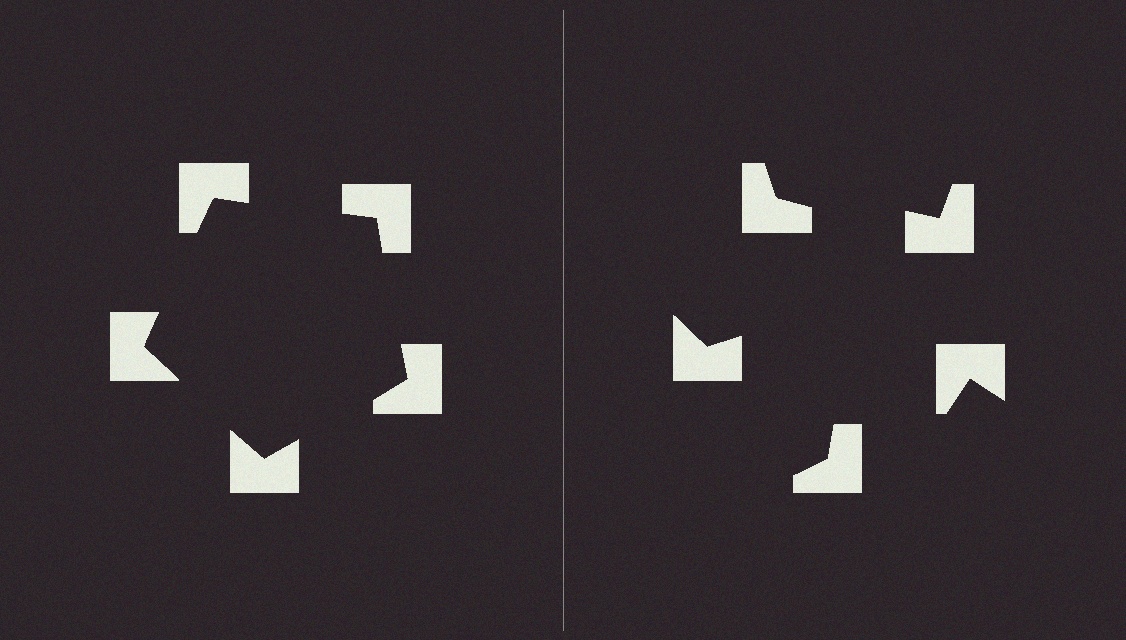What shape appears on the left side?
An illusory pentagon.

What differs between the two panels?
The notched squares are positioned identically on both sides; only the wedge orientations differ. On the left they align to a pentagon; on the right they are misaligned.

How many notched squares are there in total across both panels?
10 — 5 on each side.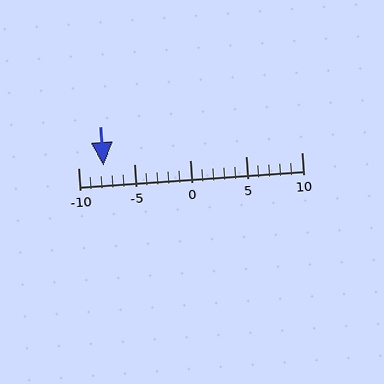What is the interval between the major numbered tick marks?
The major tick marks are spaced 5 units apart.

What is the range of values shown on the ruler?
The ruler shows values from -10 to 10.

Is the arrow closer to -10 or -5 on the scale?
The arrow is closer to -10.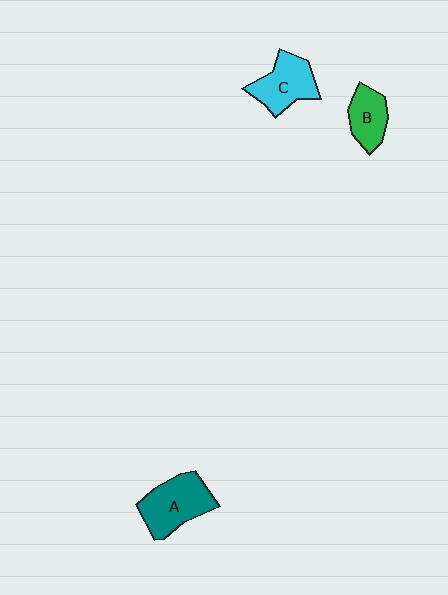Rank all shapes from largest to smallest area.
From largest to smallest: A (teal), C (cyan), B (green).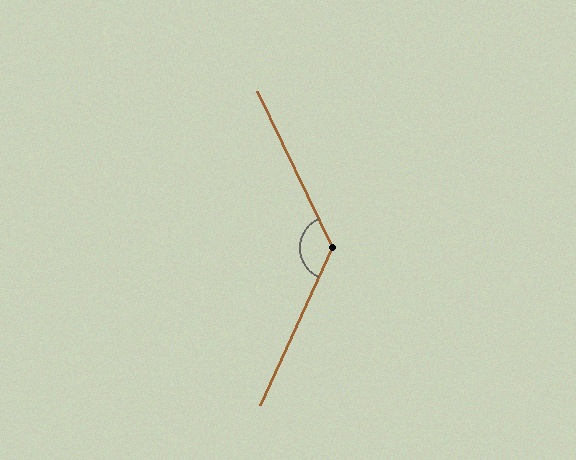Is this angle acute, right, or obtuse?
It is obtuse.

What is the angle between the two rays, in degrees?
Approximately 130 degrees.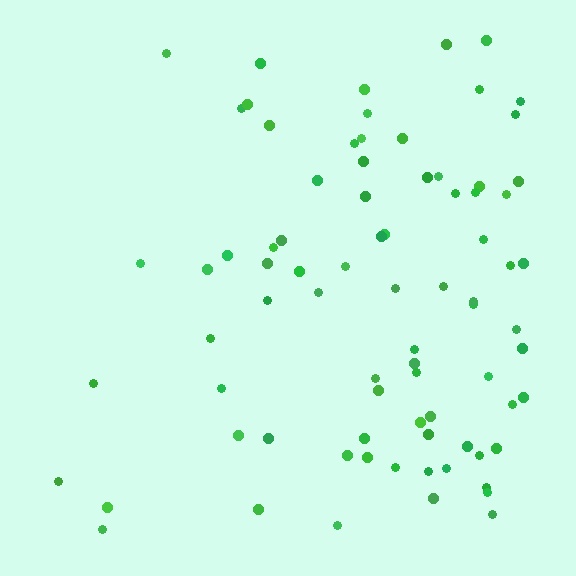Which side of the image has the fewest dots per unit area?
The left.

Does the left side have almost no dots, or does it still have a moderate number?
Still a moderate number, just noticeably fewer than the right.